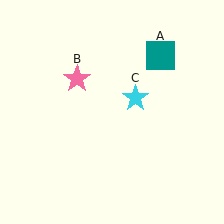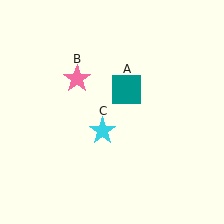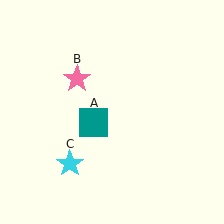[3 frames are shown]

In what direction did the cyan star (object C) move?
The cyan star (object C) moved down and to the left.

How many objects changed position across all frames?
2 objects changed position: teal square (object A), cyan star (object C).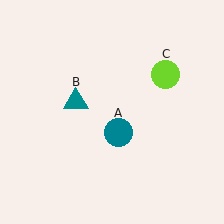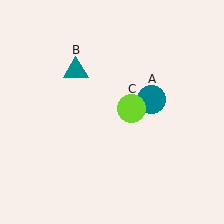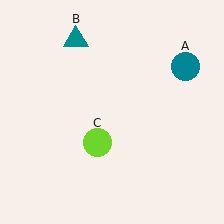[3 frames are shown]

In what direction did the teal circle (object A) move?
The teal circle (object A) moved up and to the right.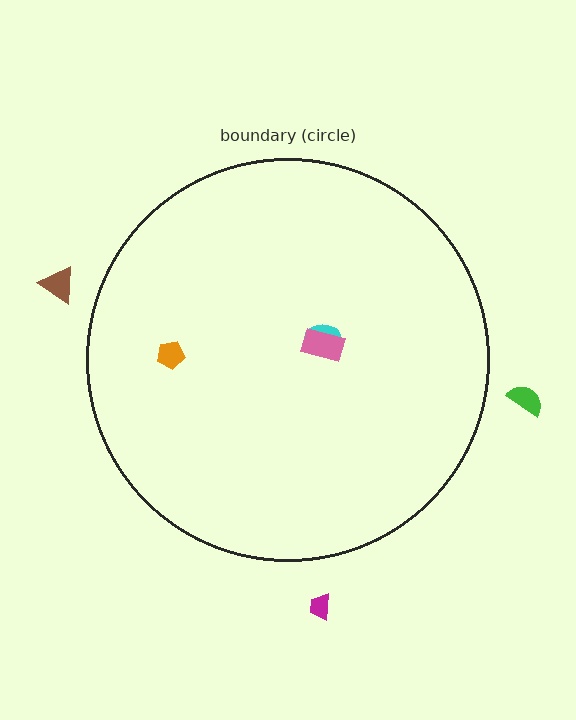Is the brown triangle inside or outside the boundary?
Outside.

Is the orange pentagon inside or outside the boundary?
Inside.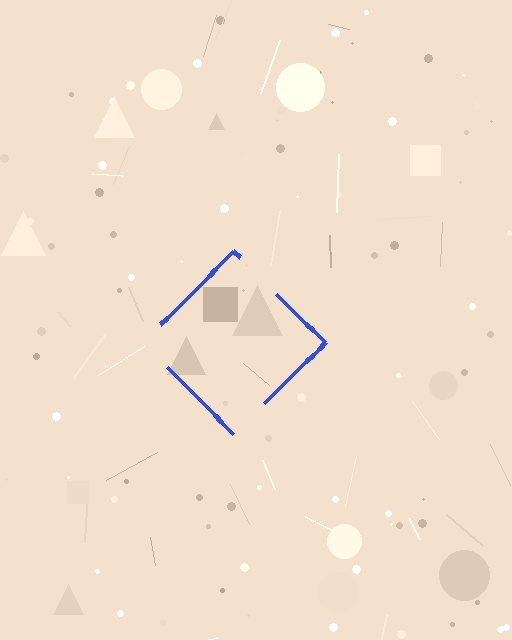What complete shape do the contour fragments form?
The contour fragments form a diamond.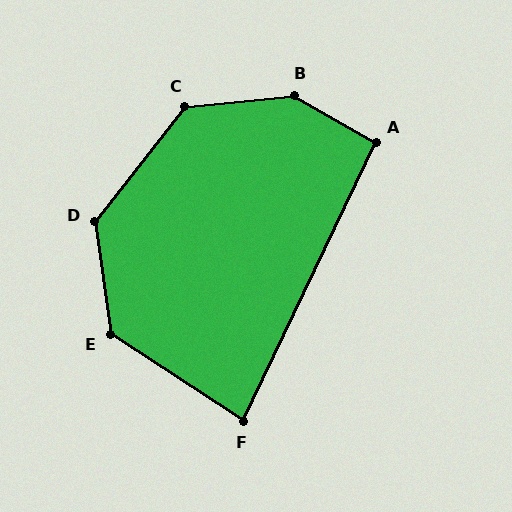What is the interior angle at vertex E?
Approximately 131 degrees (obtuse).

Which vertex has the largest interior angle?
B, at approximately 144 degrees.